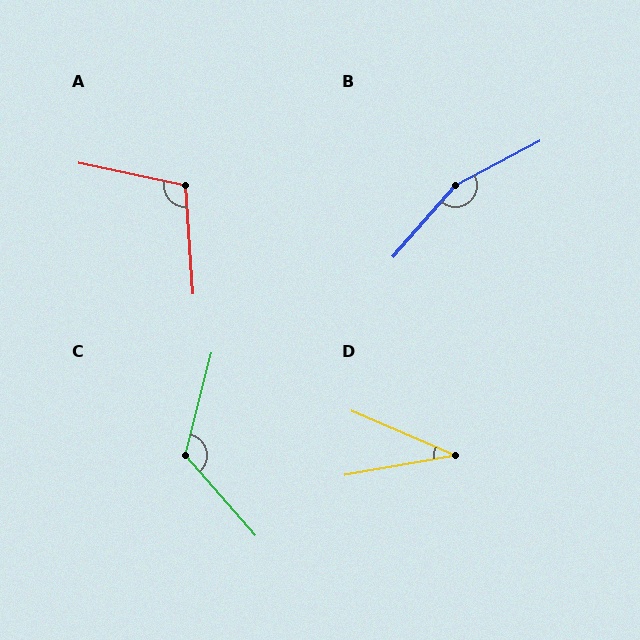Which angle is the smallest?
D, at approximately 33 degrees.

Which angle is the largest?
B, at approximately 159 degrees.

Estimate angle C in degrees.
Approximately 124 degrees.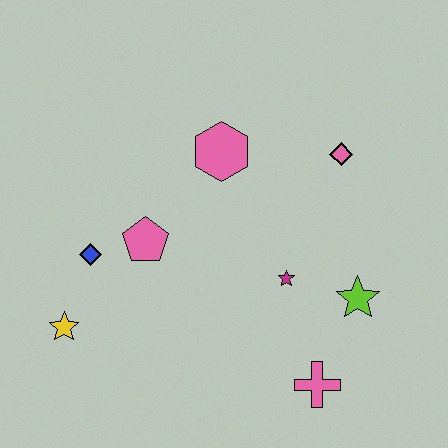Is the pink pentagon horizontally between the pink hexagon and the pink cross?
No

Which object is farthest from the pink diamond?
The yellow star is farthest from the pink diamond.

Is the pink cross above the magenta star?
No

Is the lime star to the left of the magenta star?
No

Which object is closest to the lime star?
The magenta star is closest to the lime star.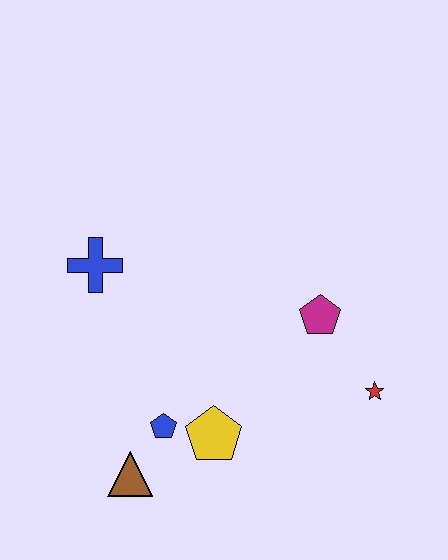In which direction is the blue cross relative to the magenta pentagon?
The blue cross is to the left of the magenta pentagon.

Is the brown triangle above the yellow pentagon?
No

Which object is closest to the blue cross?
The blue pentagon is closest to the blue cross.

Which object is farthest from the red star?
The blue cross is farthest from the red star.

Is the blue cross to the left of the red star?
Yes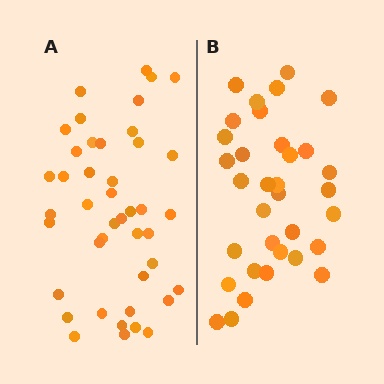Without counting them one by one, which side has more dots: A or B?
Region A (the left region) has more dots.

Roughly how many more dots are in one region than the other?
Region A has roughly 8 or so more dots than region B.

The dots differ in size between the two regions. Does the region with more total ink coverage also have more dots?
No. Region B has more total ink coverage because its dots are larger, but region A actually contains more individual dots. Total area can be misleading — the number of items is what matters here.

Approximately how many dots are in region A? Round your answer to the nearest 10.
About 40 dots. (The exact count is 43, which rounds to 40.)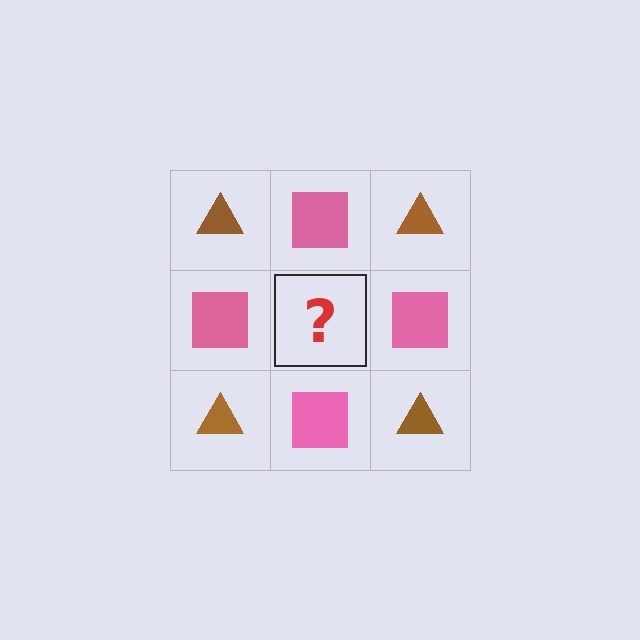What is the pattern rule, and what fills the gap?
The rule is that it alternates brown triangle and pink square in a checkerboard pattern. The gap should be filled with a brown triangle.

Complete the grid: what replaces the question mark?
The question mark should be replaced with a brown triangle.